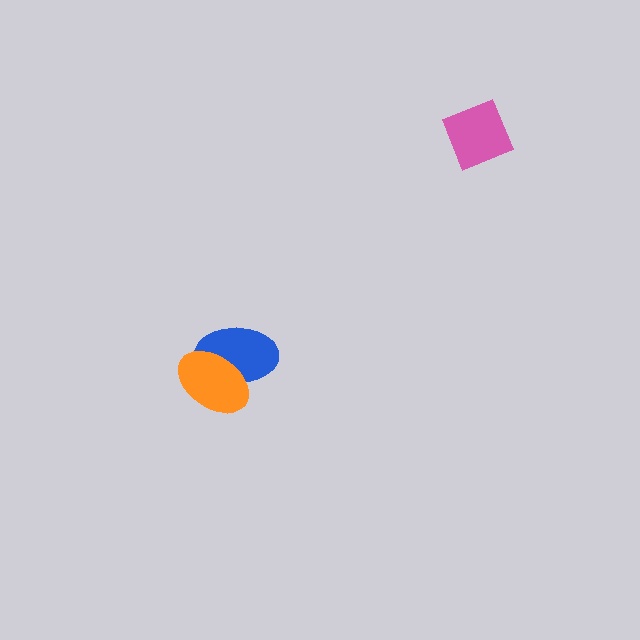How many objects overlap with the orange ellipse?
1 object overlaps with the orange ellipse.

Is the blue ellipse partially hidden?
Yes, it is partially covered by another shape.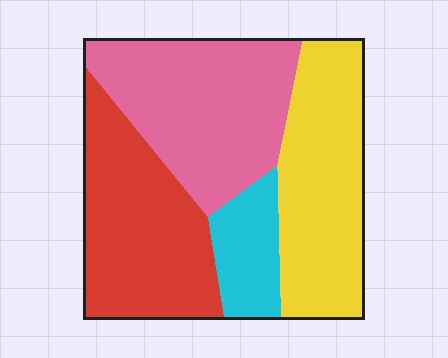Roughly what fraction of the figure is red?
Red covers roughly 30% of the figure.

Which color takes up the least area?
Cyan, at roughly 10%.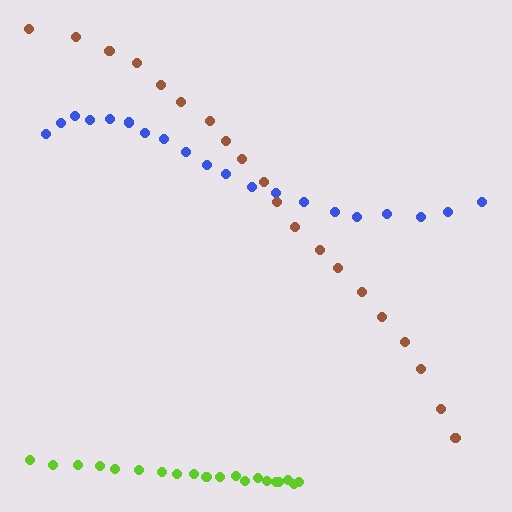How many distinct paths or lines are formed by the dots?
There are 3 distinct paths.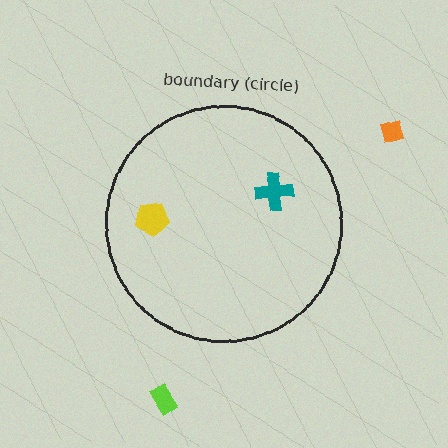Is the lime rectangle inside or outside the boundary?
Outside.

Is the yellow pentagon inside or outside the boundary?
Inside.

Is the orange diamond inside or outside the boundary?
Outside.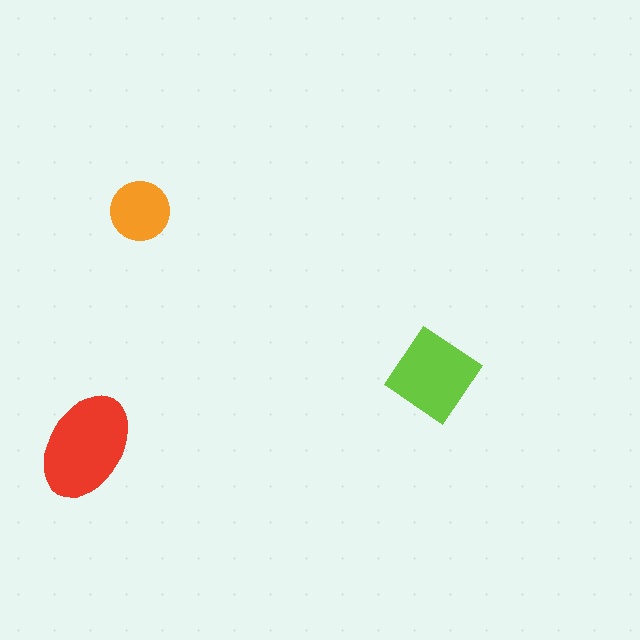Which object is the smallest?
The orange circle.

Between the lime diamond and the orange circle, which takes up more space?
The lime diamond.